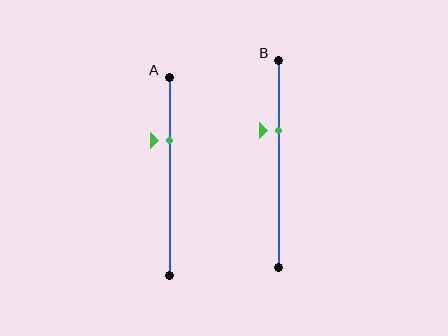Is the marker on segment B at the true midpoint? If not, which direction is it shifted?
No, the marker on segment B is shifted upward by about 16% of the segment length.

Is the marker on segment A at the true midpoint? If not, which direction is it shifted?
No, the marker on segment A is shifted upward by about 18% of the segment length.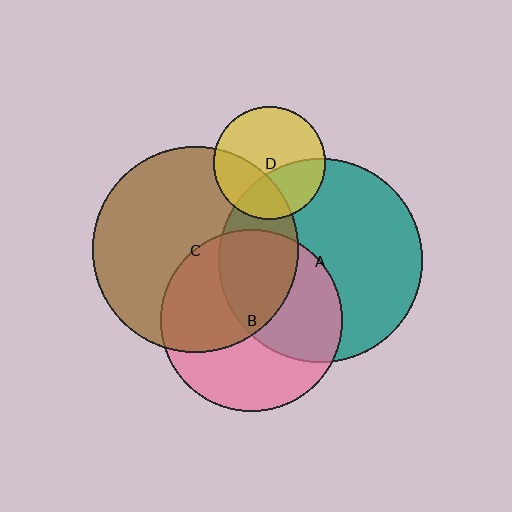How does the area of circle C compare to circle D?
Approximately 3.3 times.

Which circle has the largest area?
Circle C (brown).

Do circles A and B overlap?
Yes.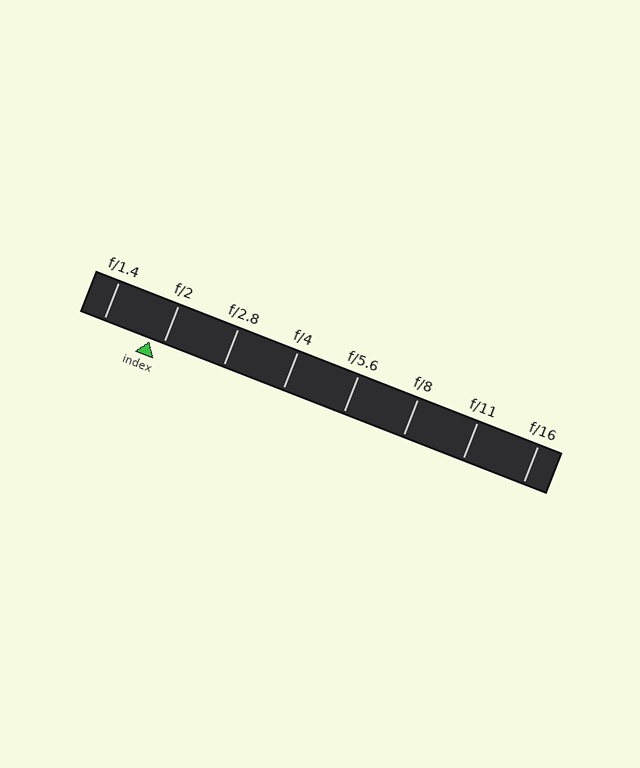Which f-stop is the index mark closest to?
The index mark is closest to f/2.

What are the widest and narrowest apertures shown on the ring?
The widest aperture shown is f/1.4 and the narrowest is f/16.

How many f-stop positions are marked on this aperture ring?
There are 8 f-stop positions marked.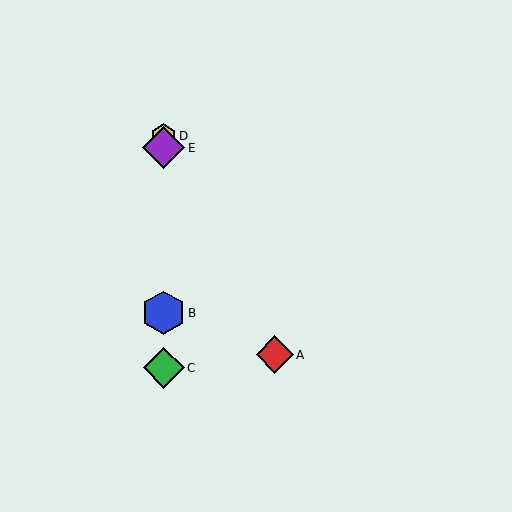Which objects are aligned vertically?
Objects B, C, D, E are aligned vertically.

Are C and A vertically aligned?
No, C is at x≈164 and A is at x≈275.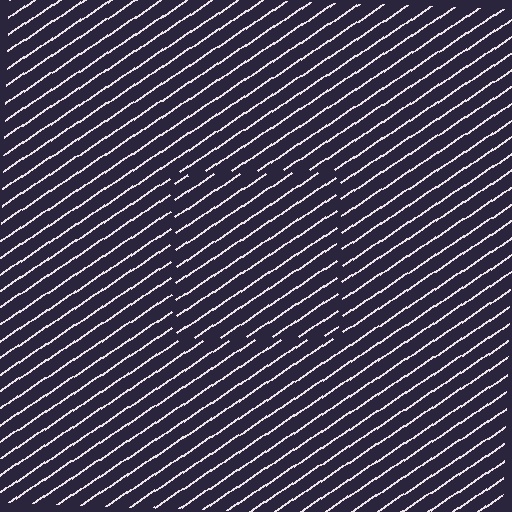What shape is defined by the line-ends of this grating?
An illusory square. The interior of the shape contains the same grating, shifted by half a period — the contour is defined by the phase discontinuity where line-ends from the inner and outer gratings abut.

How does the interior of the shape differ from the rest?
The interior of the shape contains the same grating, shifted by half a period — the contour is defined by the phase discontinuity where line-ends from the inner and outer gratings abut.